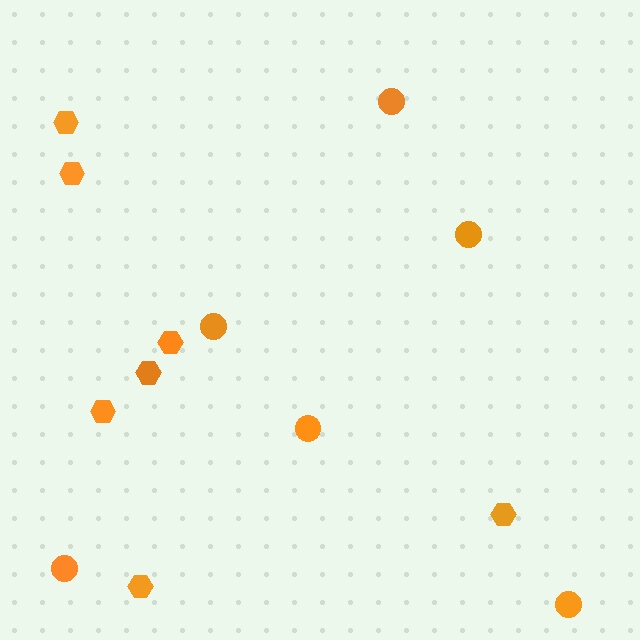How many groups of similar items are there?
There are 2 groups: one group of circles (6) and one group of hexagons (7).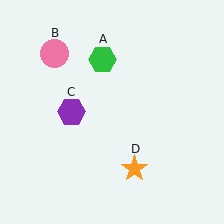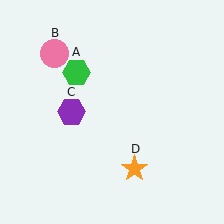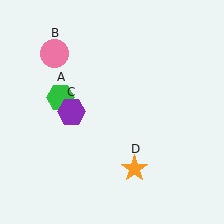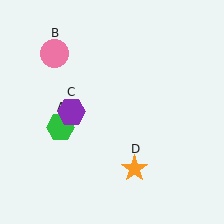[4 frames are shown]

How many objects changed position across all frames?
1 object changed position: green hexagon (object A).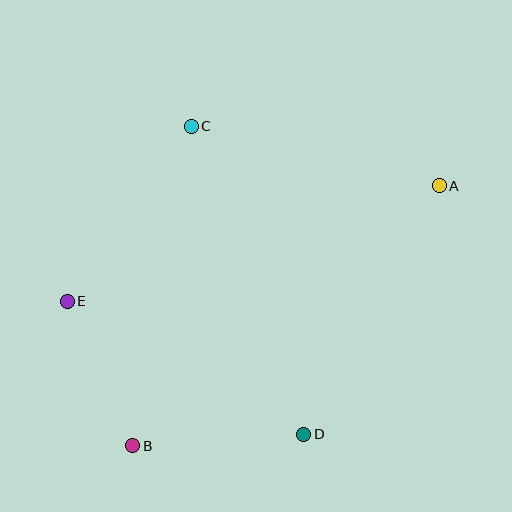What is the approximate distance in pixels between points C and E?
The distance between C and E is approximately 214 pixels.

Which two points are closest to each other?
Points B and E are closest to each other.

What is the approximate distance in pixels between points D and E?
The distance between D and E is approximately 271 pixels.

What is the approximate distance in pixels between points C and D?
The distance between C and D is approximately 328 pixels.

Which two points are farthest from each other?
Points A and B are farthest from each other.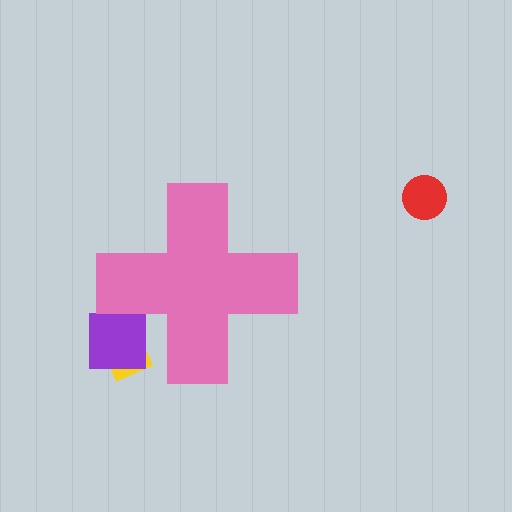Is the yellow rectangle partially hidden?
Yes, the yellow rectangle is partially hidden behind the pink cross.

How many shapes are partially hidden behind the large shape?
2 shapes are partially hidden.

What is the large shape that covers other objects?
A pink cross.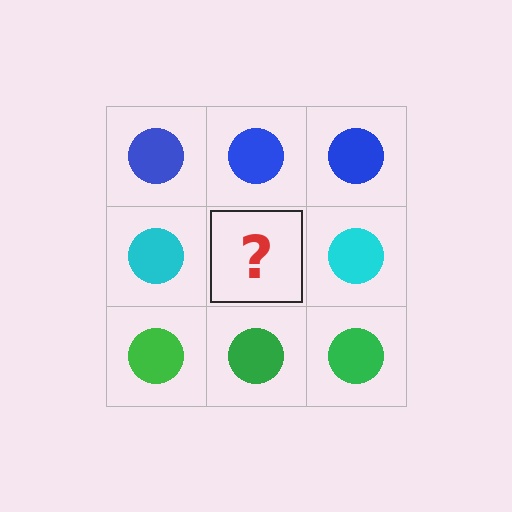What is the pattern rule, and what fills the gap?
The rule is that each row has a consistent color. The gap should be filled with a cyan circle.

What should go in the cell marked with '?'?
The missing cell should contain a cyan circle.